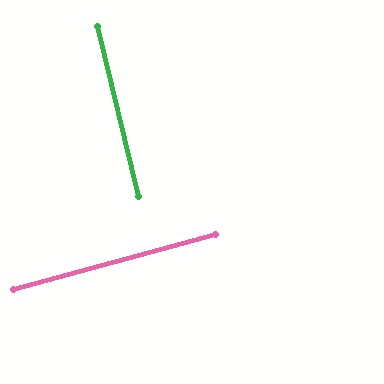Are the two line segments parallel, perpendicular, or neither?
Perpendicular — they meet at approximately 89°.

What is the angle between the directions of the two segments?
Approximately 89 degrees.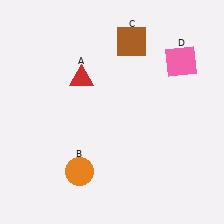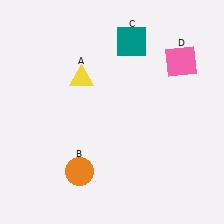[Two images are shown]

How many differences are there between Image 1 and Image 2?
There are 2 differences between the two images.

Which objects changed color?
A changed from red to yellow. C changed from brown to teal.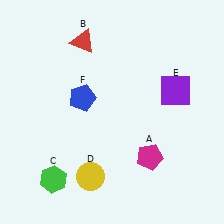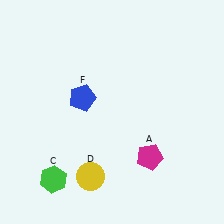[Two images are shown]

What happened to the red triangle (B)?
The red triangle (B) was removed in Image 2. It was in the top-left area of Image 1.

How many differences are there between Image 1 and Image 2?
There are 2 differences between the two images.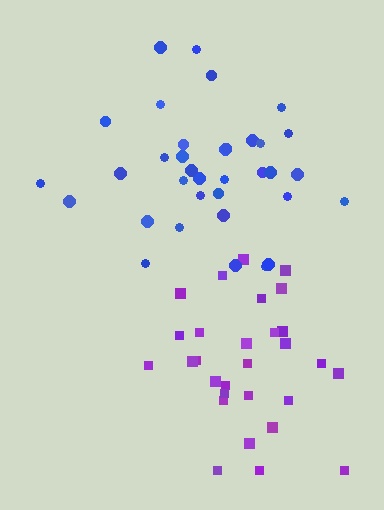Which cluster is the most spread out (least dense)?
Purple.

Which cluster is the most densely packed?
Blue.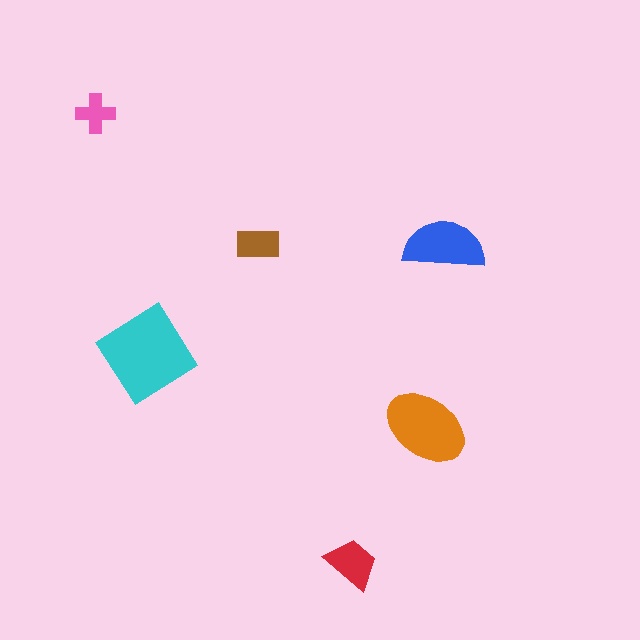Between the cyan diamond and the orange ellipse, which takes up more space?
The cyan diamond.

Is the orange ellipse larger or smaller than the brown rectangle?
Larger.